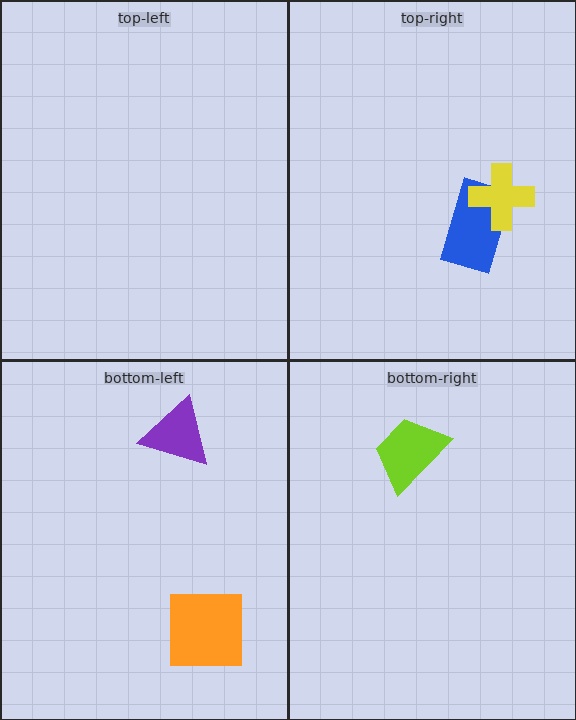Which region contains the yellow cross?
The top-right region.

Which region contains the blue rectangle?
The top-right region.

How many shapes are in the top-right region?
2.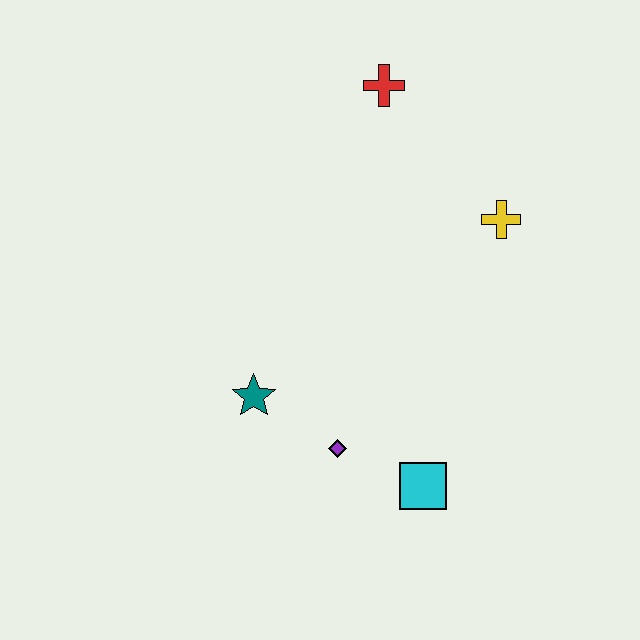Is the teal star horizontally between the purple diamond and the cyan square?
No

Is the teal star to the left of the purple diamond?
Yes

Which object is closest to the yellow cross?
The red cross is closest to the yellow cross.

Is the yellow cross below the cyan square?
No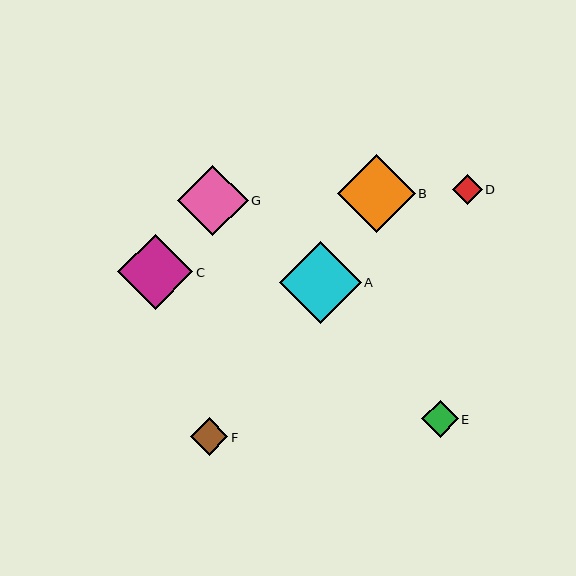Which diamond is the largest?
Diamond A is the largest with a size of approximately 82 pixels.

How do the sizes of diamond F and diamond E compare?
Diamond F and diamond E are approximately the same size.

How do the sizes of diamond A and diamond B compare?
Diamond A and diamond B are approximately the same size.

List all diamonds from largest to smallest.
From largest to smallest: A, B, C, G, F, E, D.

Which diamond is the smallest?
Diamond D is the smallest with a size of approximately 30 pixels.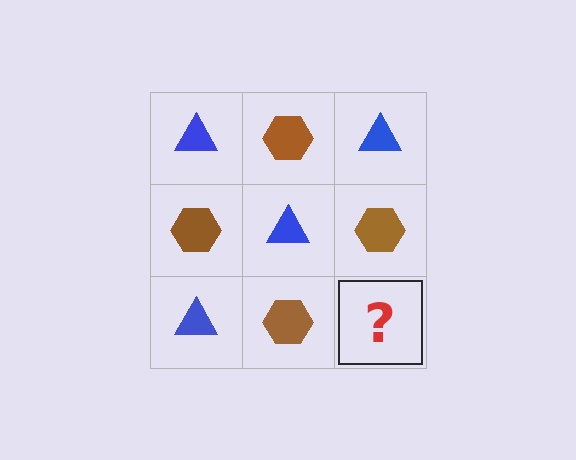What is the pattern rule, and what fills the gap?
The rule is that it alternates blue triangle and brown hexagon in a checkerboard pattern. The gap should be filled with a blue triangle.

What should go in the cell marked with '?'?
The missing cell should contain a blue triangle.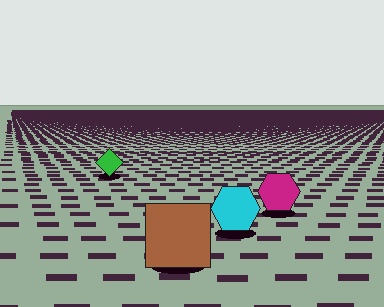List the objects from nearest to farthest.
From nearest to farthest: the brown square, the cyan hexagon, the magenta hexagon, the green diamond.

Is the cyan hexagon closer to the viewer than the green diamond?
Yes. The cyan hexagon is closer — you can tell from the texture gradient: the ground texture is coarser near it.